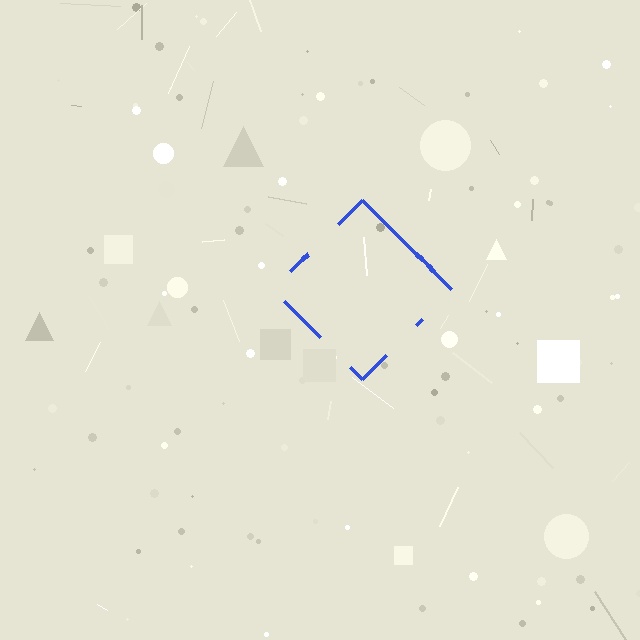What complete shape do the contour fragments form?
The contour fragments form a diamond.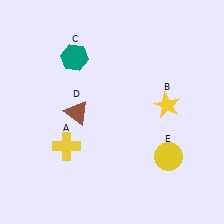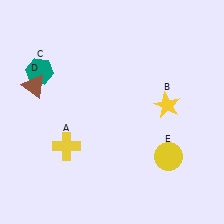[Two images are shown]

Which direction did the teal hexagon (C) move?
The teal hexagon (C) moved left.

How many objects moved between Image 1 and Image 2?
2 objects moved between the two images.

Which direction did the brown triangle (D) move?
The brown triangle (D) moved left.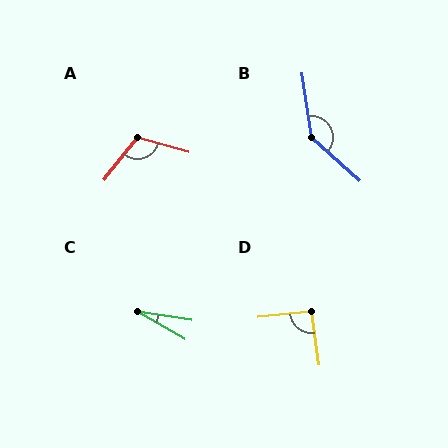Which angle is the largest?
B, at approximately 140 degrees.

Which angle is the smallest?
C, at approximately 21 degrees.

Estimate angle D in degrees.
Approximately 93 degrees.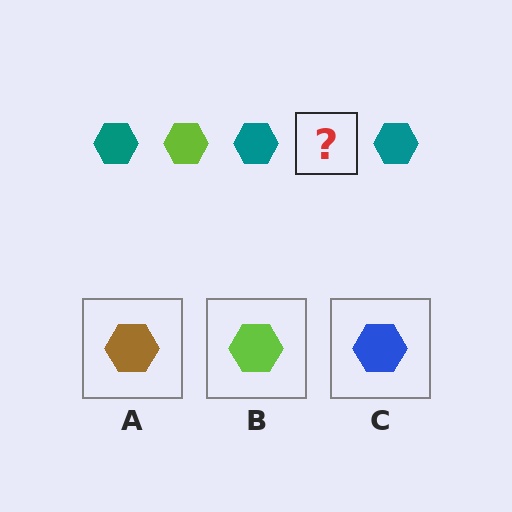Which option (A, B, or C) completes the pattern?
B.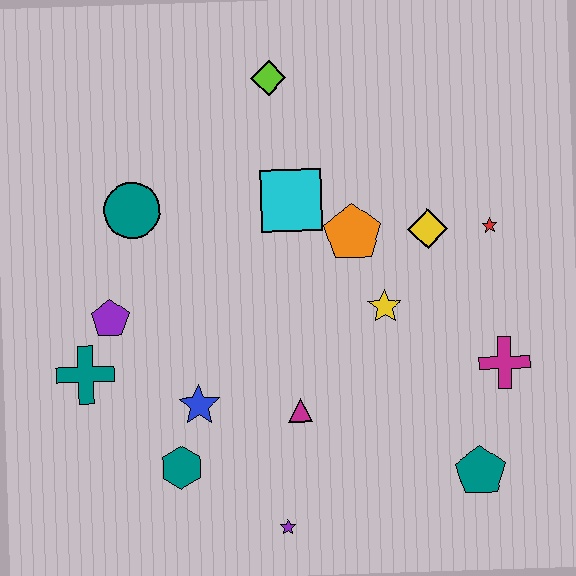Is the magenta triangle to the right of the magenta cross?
No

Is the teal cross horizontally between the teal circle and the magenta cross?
No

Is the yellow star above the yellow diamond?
No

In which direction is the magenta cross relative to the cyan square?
The magenta cross is to the right of the cyan square.